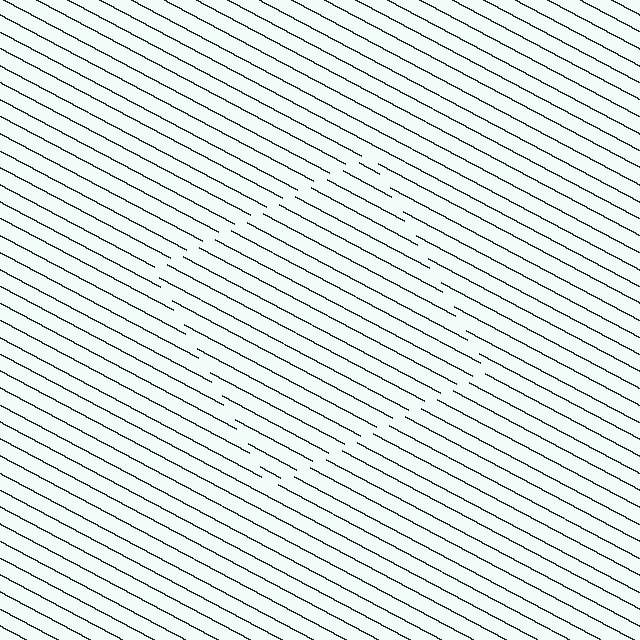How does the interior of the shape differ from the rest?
The interior of the shape contains the same grating, shifted by half a period — the contour is defined by the phase discontinuity where line-ends from the inner and outer gratings abut.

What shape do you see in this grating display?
An illusory square. The interior of the shape contains the same grating, shifted by half a period — the contour is defined by the phase discontinuity where line-ends from the inner and outer gratings abut.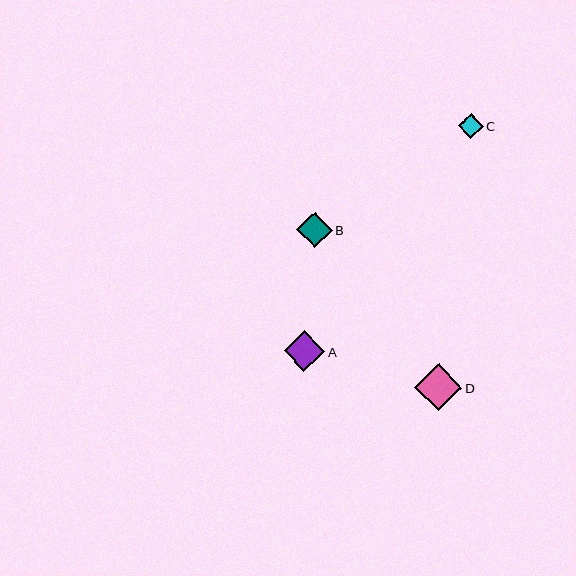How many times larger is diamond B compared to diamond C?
Diamond B is approximately 1.4 times the size of diamond C.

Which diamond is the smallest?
Diamond C is the smallest with a size of approximately 25 pixels.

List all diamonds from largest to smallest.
From largest to smallest: D, A, B, C.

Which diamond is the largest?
Diamond D is the largest with a size of approximately 47 pixels.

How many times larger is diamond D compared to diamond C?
Diamond D is approximately 1.9 times the size of diamond C.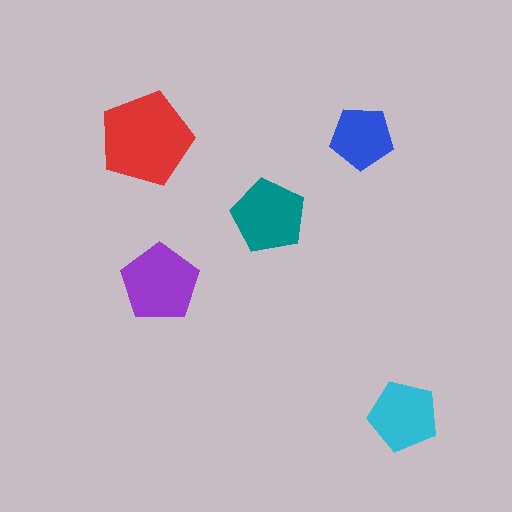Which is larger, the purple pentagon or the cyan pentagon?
The purple one.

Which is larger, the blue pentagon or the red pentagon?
The red one.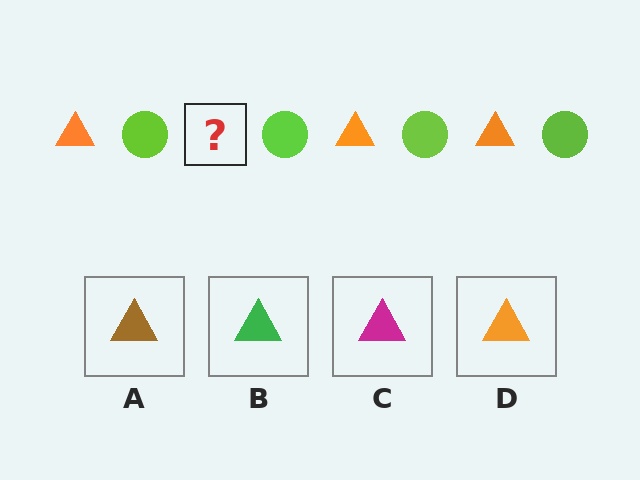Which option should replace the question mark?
Option D.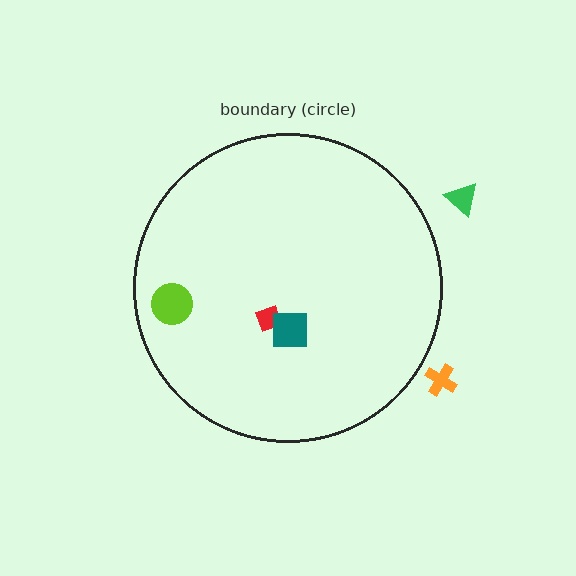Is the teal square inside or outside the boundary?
Inside.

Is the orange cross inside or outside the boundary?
Outside.